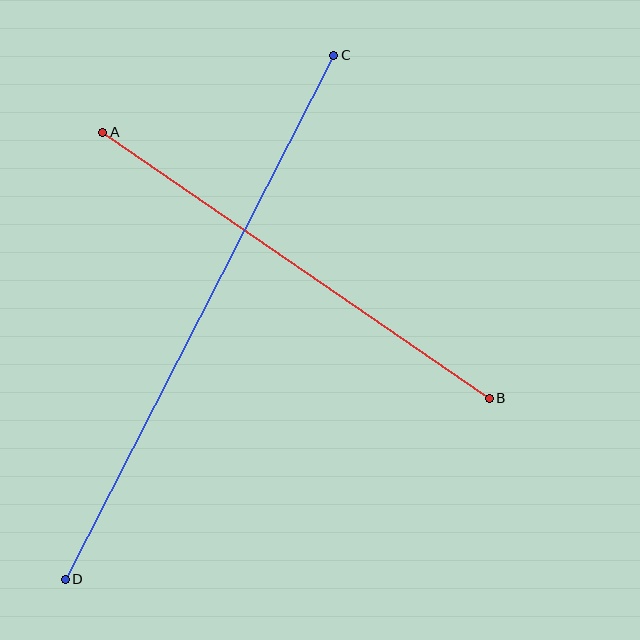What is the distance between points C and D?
The distance is approximately 589 pixels.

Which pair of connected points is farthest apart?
Points C and D are farthest apart.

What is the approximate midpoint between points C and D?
The midpoint is at approximately (199, 317) pixels.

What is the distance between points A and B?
The distance is approximately 469 pixels.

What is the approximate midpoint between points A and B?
The midpoint is at approximately (296, 265) pixels.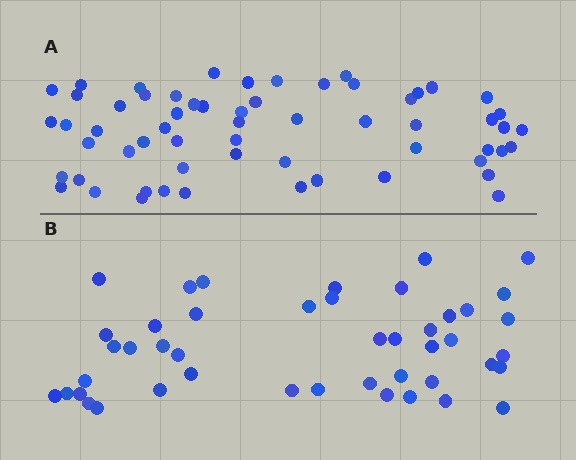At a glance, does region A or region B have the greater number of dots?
Region A (the top region) has more dots.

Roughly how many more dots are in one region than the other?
Region A has approximately 15 more dots than region B.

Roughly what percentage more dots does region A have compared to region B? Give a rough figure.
About 35% more.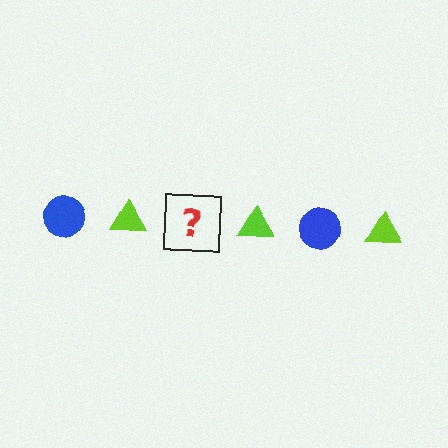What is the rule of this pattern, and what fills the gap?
The rule is that the pattern alternates between blue circle and lime triangle. The gap should be filled with a blue circle.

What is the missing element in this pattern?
The missing element is a blue circle.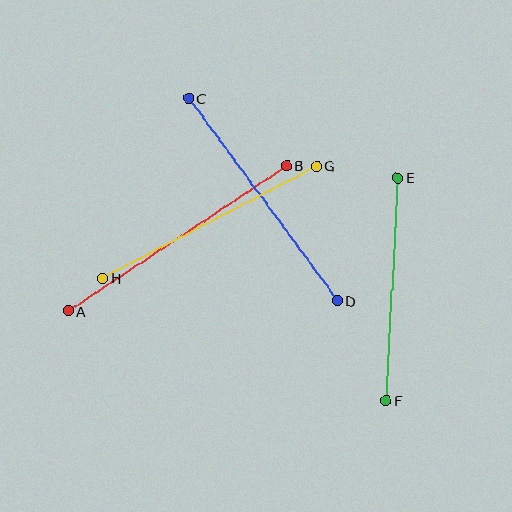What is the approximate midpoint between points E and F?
The midpoint is at approximately (392, 289) pixels.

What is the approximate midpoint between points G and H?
The midpoint is at approximately (210, 222) pixels.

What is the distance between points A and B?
The distance is approximately 262 pixels.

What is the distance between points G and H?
The distance is approximately 242 pixels.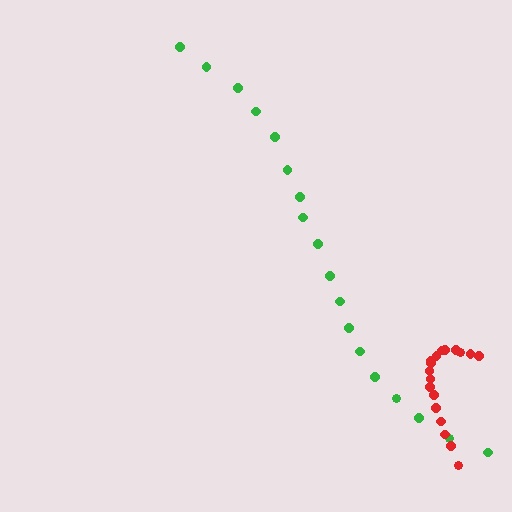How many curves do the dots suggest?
There are 2 distinct paths.